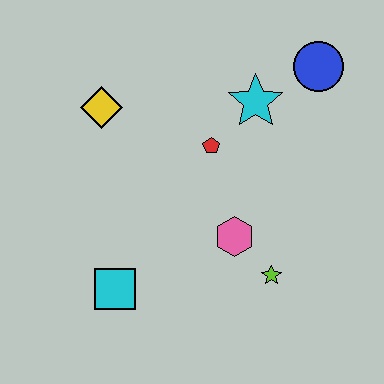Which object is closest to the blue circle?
The cyan star is closest to the blue circle.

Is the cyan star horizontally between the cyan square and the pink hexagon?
No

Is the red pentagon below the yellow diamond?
Yes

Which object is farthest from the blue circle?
The cyan square is farthest from the blue circle.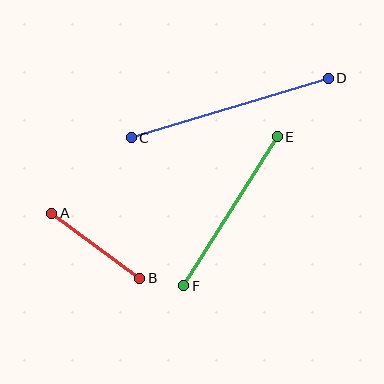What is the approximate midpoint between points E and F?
The midpoint is at approximately (230, 211) pixels.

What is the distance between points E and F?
The distance is approximately 176 pixels.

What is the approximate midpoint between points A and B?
The midpoint is at approximately (96, 246) pixels.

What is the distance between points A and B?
The distance is approximately 110 pixels.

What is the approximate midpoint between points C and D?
The midpoint is at approximately (230, 108) pixels.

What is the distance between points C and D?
The distance is approximately 206 pixels.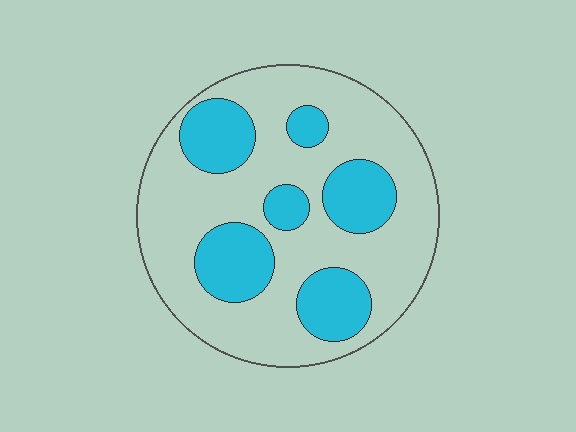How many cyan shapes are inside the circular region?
6.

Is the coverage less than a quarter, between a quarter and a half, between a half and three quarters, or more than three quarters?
Between a quarter and a half.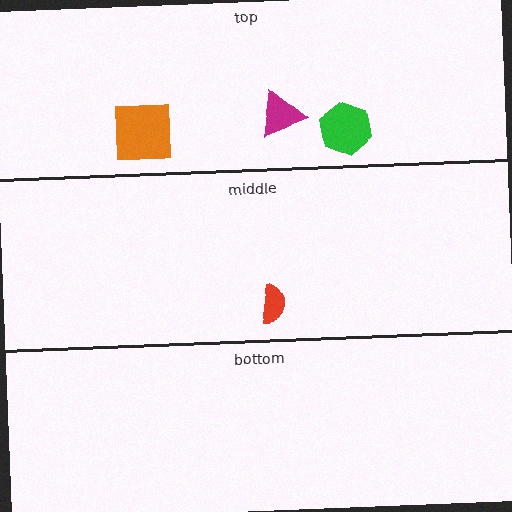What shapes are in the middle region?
The red semicircle.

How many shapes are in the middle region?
1.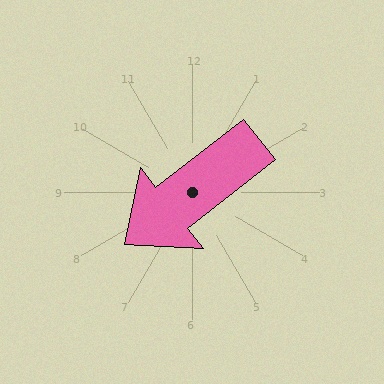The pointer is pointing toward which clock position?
Roughly 8 o'clock.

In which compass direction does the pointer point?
Southwest.